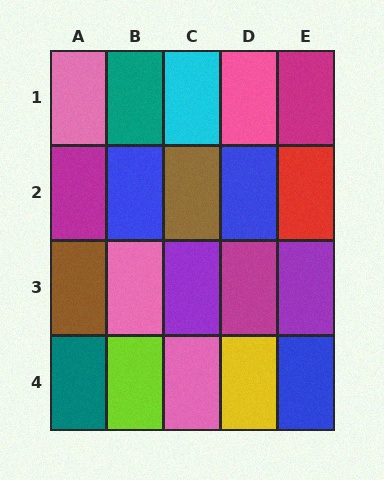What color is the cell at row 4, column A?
Teal.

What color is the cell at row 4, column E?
Blue.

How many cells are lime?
1 cell is lime.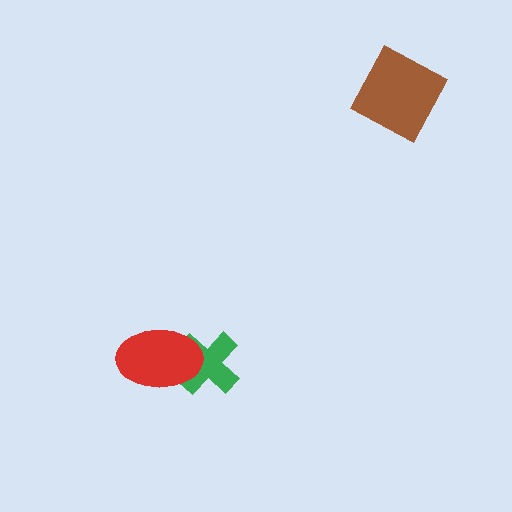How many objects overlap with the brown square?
0 objects overlap with the brown square.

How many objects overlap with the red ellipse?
1 object overlaps with the red ellipse.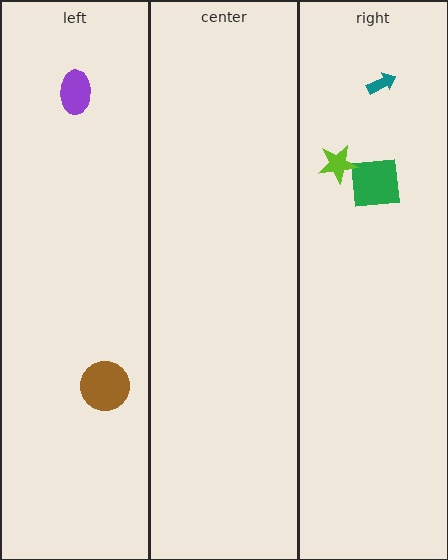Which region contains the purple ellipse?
The left region.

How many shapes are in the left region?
2.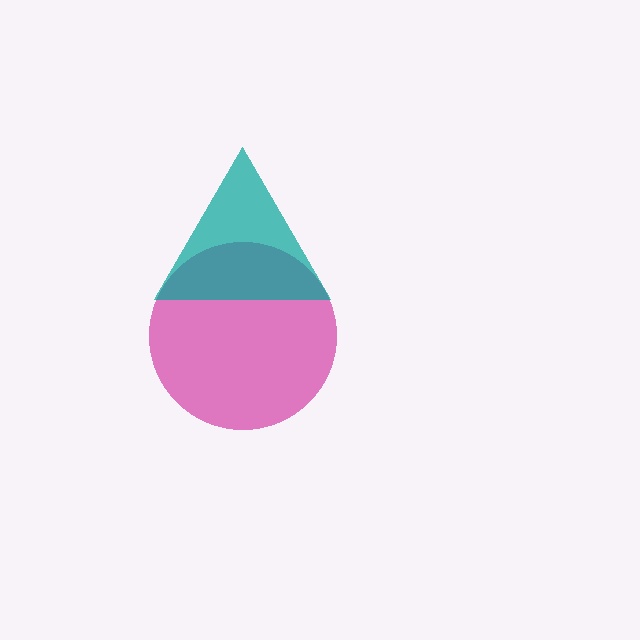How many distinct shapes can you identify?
There are 2 distinct shapes: a magenta circle, a teal triangle.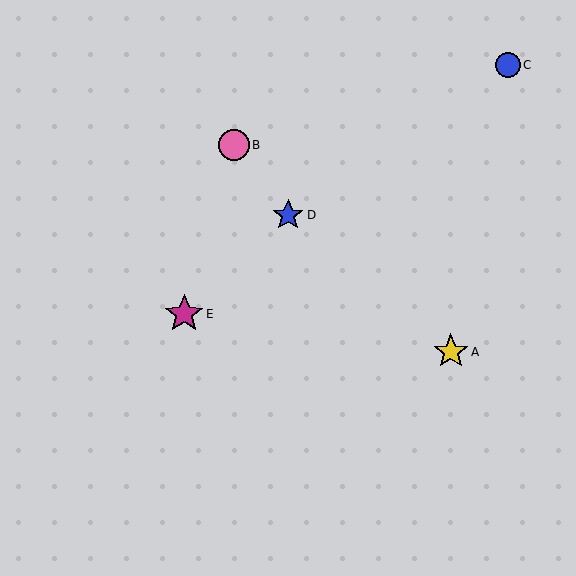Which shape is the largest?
The magenta star (labeled E) is the largest.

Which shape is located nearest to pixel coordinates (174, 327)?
The magenta star (labeled E) at (184, 314) is nearest to that location.